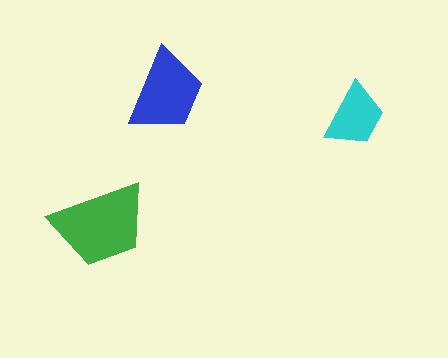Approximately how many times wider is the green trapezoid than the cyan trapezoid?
About 1.5 times wider.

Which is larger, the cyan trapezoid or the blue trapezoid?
The blue one.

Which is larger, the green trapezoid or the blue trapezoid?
The green one.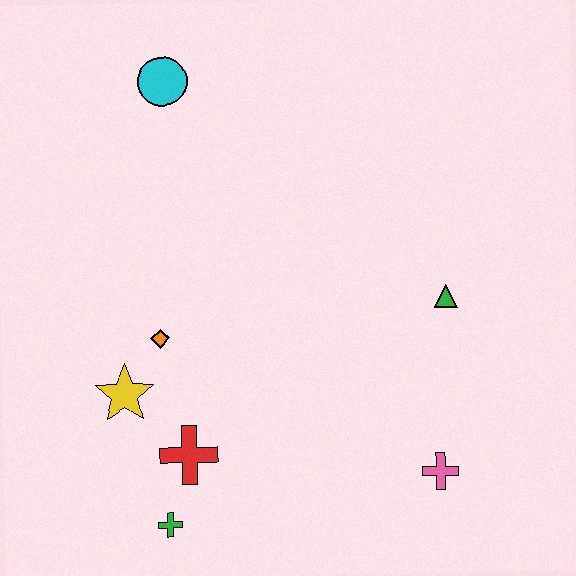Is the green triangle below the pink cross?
No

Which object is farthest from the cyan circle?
The pink cross is farthest from the cyan circle.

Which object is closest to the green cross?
The red cross is closest to the green cross.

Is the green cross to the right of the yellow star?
Yes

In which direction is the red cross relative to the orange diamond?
The red cross is below the orange diamond.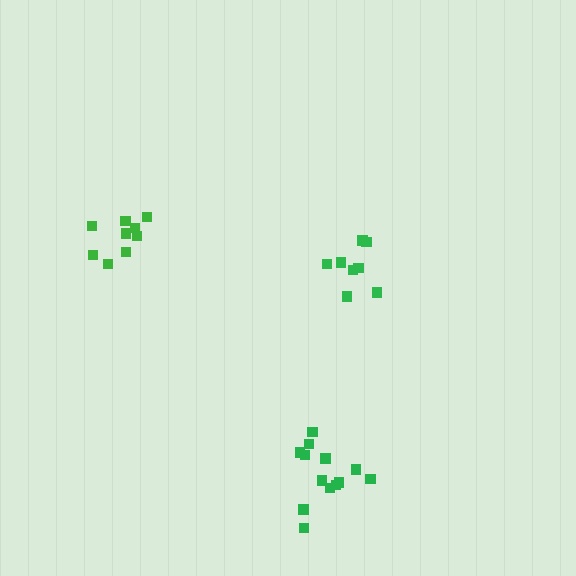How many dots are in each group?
Group 1: 8 dots, Group 2: 9 dots, Group 3: 13 dots (30 total).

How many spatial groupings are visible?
There are 3 spatial groupings.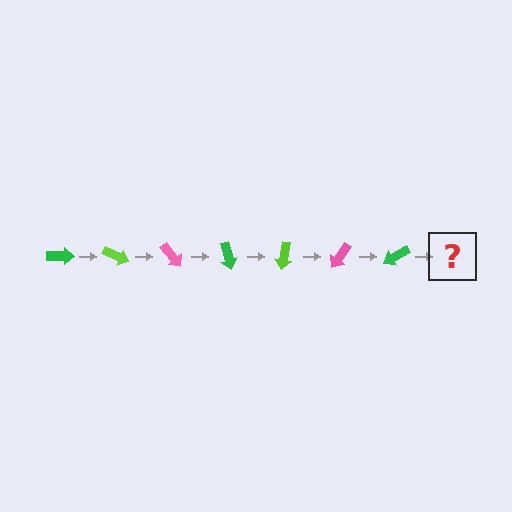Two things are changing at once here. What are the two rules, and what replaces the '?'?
The two rules are that it rotates 25 degrees each step and the color cycles through green, lime, and pink. The '?' should be a lime arrow, rotated 175 degrees from the start.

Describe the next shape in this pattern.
It should be a lime arrow, rotated 175 degrees from the start.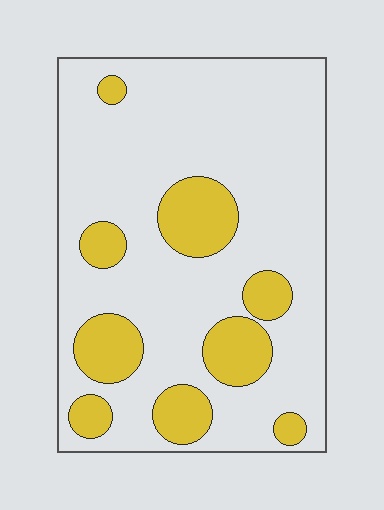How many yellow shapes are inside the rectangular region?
9.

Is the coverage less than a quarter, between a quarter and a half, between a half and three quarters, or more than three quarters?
Less than a quarter.